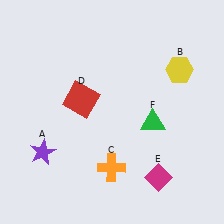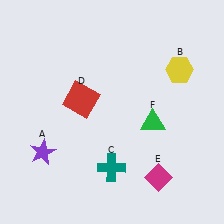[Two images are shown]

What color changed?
The cross (C) changed from orange in Image 1 to teal in Image 2.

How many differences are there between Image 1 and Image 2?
There is 1 difference between the two images.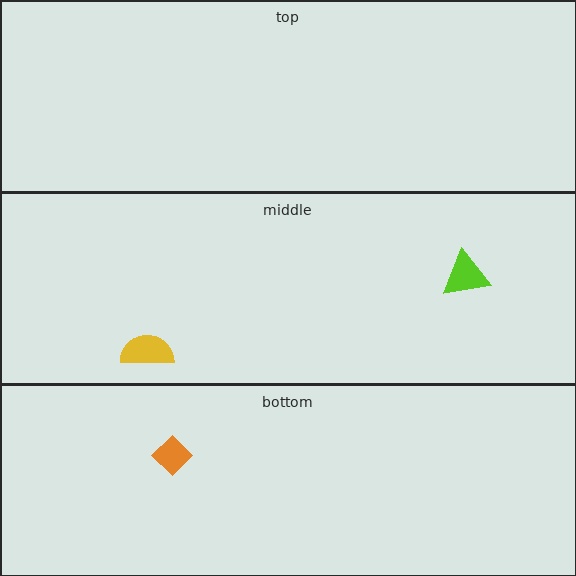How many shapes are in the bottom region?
1.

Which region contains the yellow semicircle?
The middle region.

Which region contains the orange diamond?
The bottom region.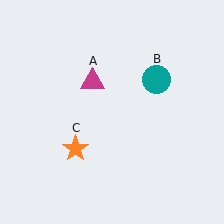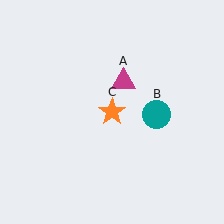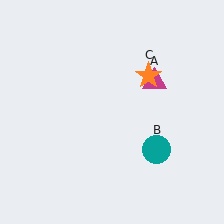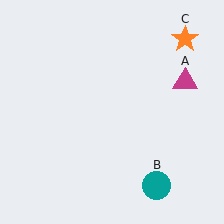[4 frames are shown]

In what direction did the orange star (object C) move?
The orange star (object C) moved up and to the right.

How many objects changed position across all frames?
3 objects changed position: magenta triangle (object A), teal circle (object B), orange star (object C).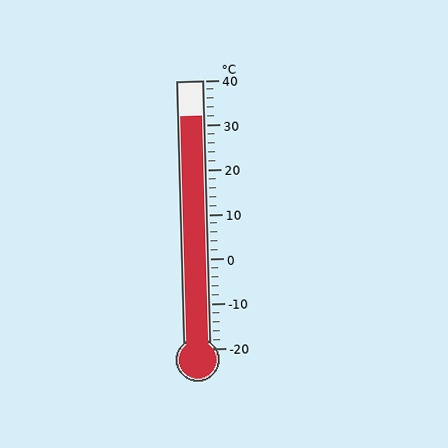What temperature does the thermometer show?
The thermometer shows approximately 32°C.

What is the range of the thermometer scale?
The thermometer scale ranges from -20°C to 40°C.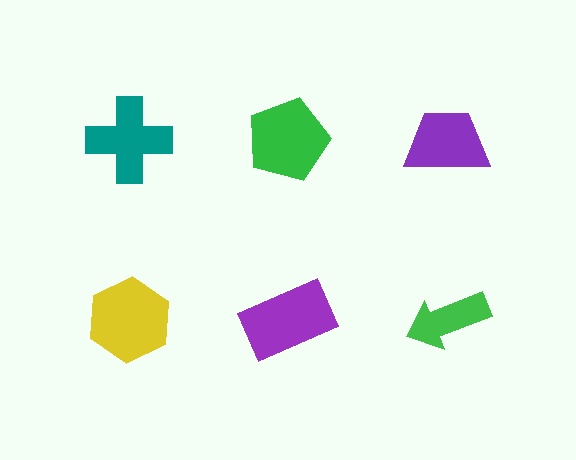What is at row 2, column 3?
A green arrow.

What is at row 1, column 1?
A teal cross.